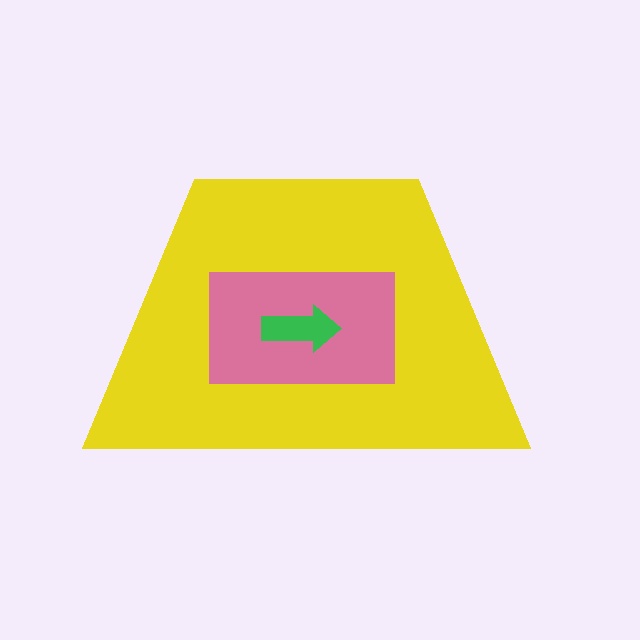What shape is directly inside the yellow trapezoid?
The pink rectangle.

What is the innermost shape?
The green arrow.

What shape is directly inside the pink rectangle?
The green arrow.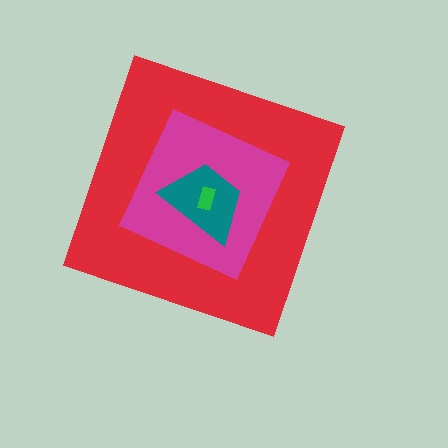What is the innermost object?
The green rectangle.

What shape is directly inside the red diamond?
The magenta square.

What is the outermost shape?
The red diamond.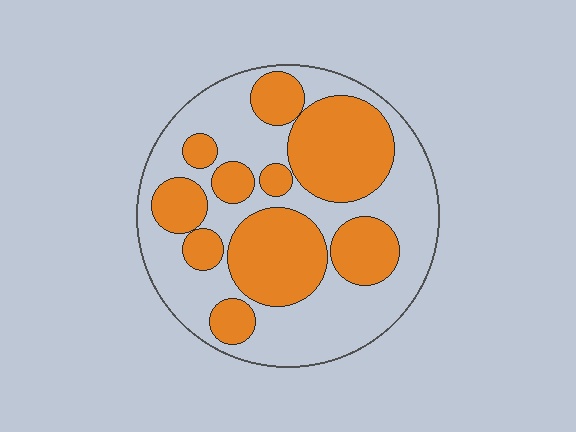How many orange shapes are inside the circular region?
10.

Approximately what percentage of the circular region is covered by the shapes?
Approximately 45%.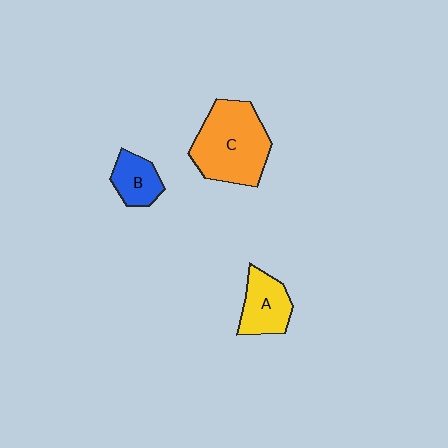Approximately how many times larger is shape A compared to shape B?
Approximately 1.3 times.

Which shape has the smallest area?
Shape B (blue).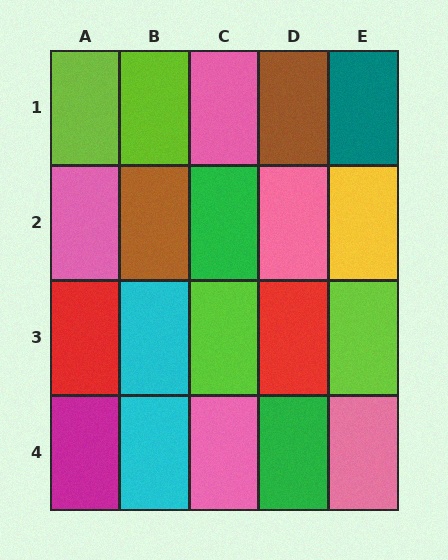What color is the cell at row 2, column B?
Brown.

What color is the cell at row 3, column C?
Lime.